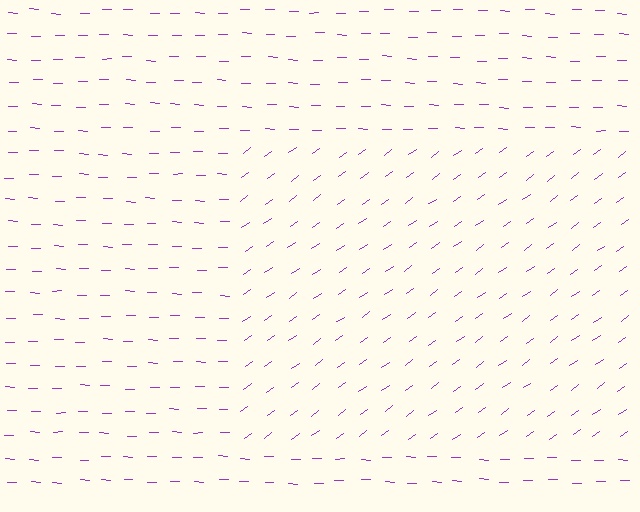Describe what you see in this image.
The image is filled with small purple line segments. A rectangle region in the image has lines oriented differently from the surrounding lines, creating a visible texture boundary.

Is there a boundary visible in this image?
Yes, there is a texture boundary formed by a change in line orientation.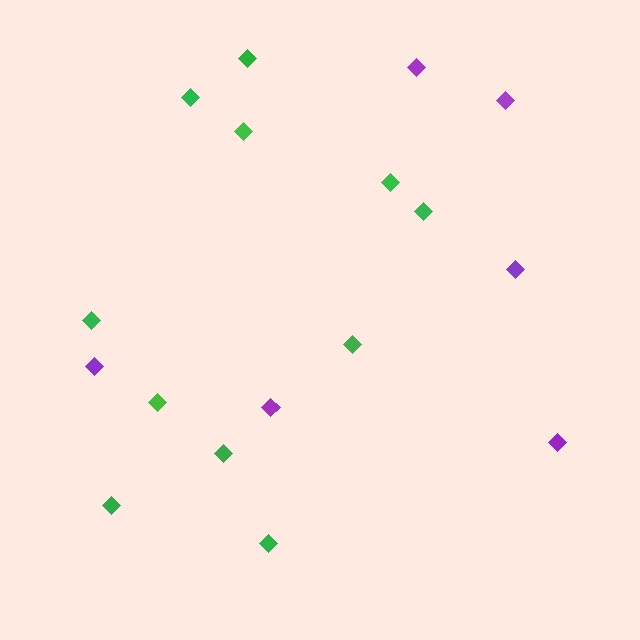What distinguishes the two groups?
There are 2 groups: one group of purple diamonds (6) and one group of green diamonds (11).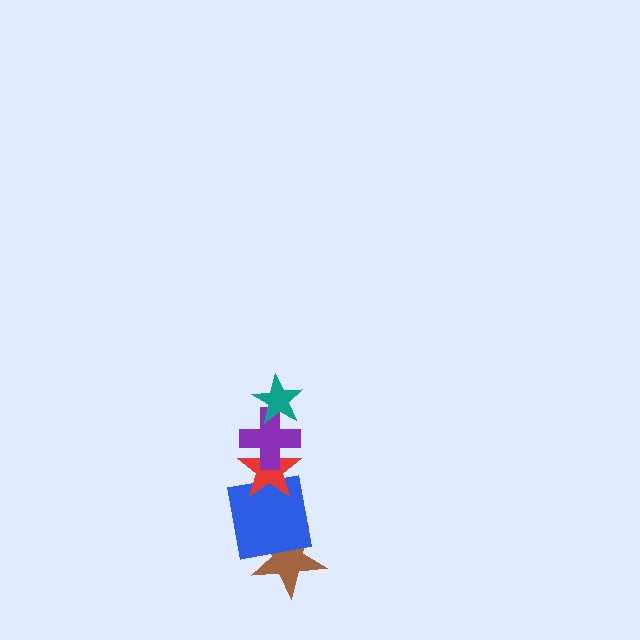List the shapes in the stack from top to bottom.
From top to bottom: the teal star, the purple cross, the red star, the blue square, the brown star.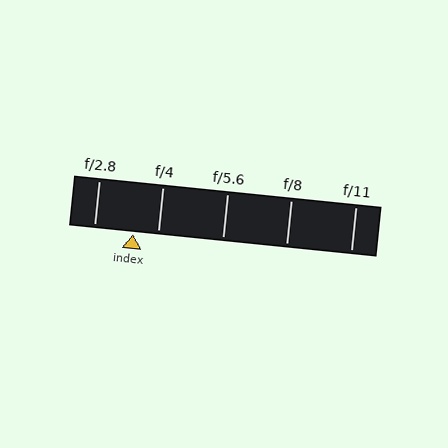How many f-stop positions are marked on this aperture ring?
There are 5 f-stop positions marked.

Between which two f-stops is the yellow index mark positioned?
The index mark is between f/2.8 and f/4.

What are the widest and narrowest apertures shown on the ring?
The widest aperture shown is f/2.8 and the narrowest is f/11.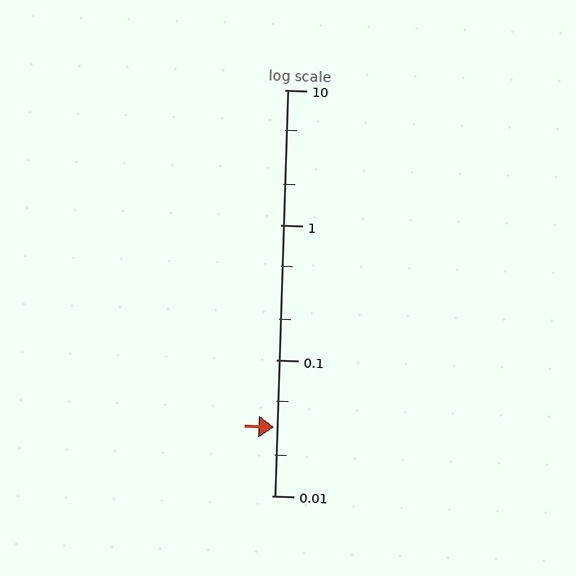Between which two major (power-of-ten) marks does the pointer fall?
The pointer is between 0.01 and 0.1.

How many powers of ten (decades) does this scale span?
The scale spans 3 decades, from 0.01 to 10.